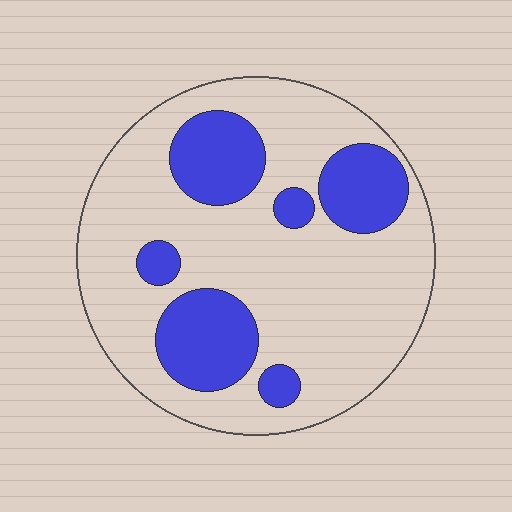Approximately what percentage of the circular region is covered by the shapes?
Approximately 25%.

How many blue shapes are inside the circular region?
6.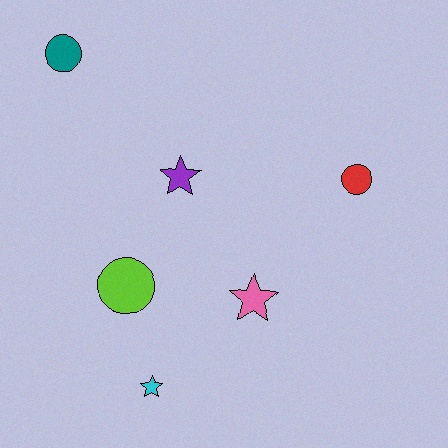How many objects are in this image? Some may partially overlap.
There are 6 objects.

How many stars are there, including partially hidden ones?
There are 3 stars.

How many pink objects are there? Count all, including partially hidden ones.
There is 1 pink object.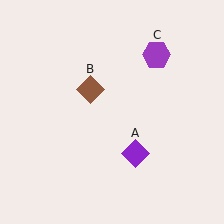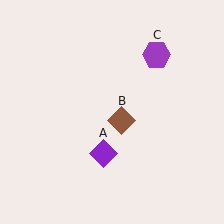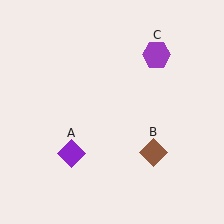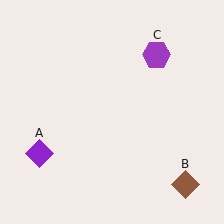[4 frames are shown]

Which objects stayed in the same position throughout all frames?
Purple hexagon (object C) remained stationary.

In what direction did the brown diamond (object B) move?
The brown diamond (object B) moved down and to the right.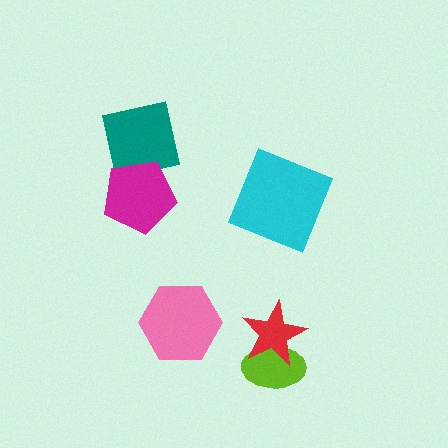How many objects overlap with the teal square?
1 object overlaps with the teal square.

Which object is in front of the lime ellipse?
The red star is in front of the lime ellipse.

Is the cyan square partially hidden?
No, no other shape covers it.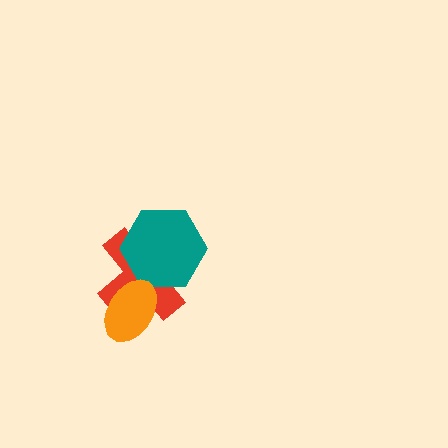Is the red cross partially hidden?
Yes, it is partially covered by another shape.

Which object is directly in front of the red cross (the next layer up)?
The teal hexagon is directly in front of the red cross.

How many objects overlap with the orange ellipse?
1 object overlaps with the orange ellipse.